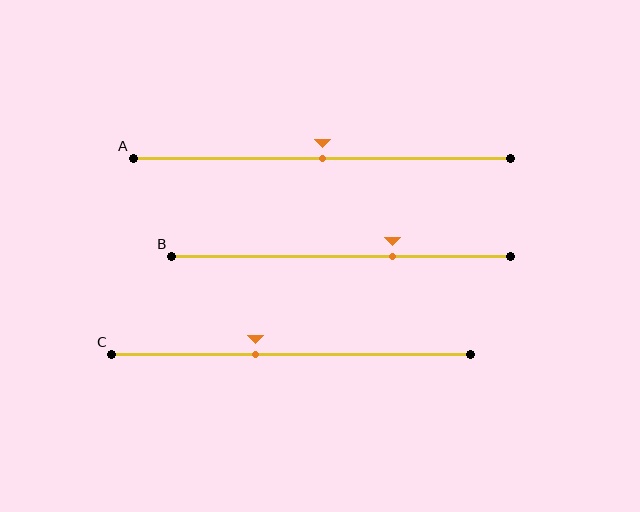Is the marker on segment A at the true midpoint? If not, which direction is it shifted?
Yes, the marker on segment A is at the true midpoint.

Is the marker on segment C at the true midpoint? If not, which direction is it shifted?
No, the marker on segment C is shifted to the left by about 10% of the segment length.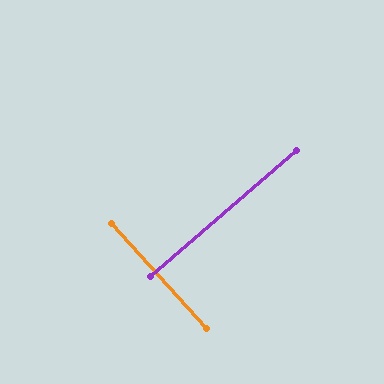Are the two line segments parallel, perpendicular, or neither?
Perpendicular — they meet at approximately 89°.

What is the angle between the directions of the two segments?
Approximately 89 degrees.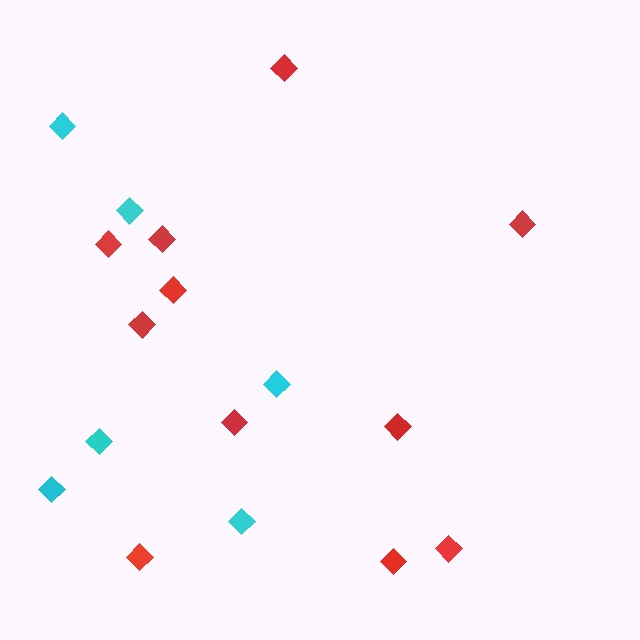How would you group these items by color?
There are 2 groups: one group of cyan diamonds (6) and one group of red diamonds (11).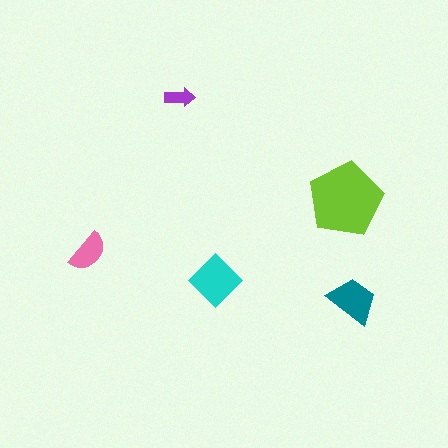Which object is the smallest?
The purple arrow.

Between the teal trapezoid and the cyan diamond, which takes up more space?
The cyan diamond.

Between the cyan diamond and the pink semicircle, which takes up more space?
The cyan diamond.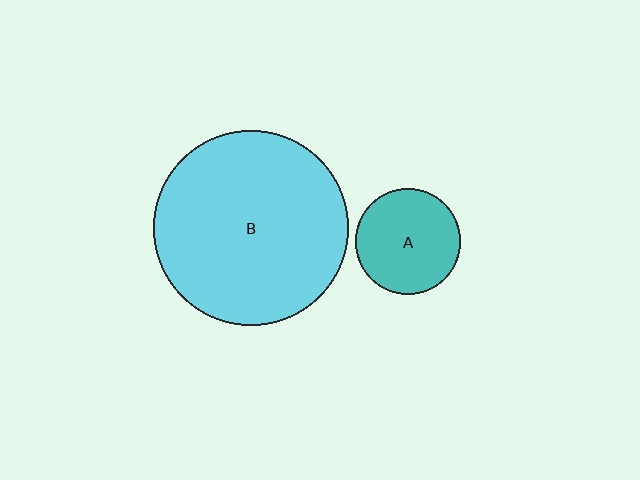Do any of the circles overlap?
No, none of the circles overlap.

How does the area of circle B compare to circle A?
Approximately 3.4 times.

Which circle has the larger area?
Circle B (cyan).